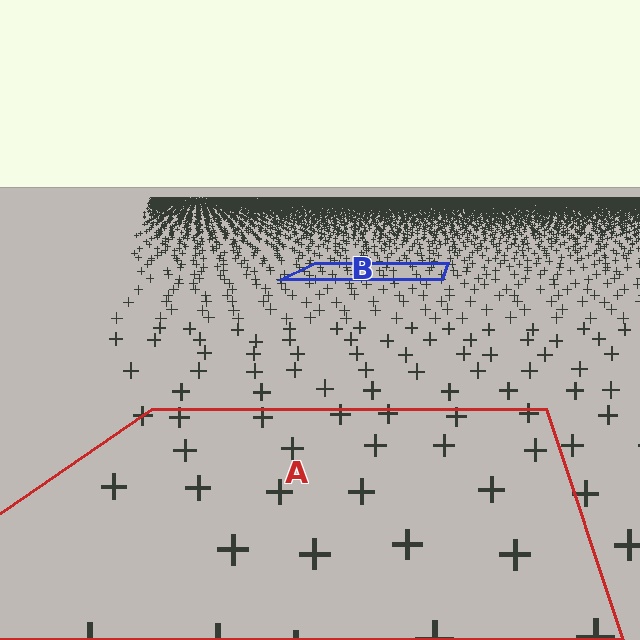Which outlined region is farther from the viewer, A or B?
Region B is farther from the viewer — the texture elements inside it appear smaller and more densely packed.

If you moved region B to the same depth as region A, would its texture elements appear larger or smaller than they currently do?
They would appear larger. At a closer depth, the same texture elements are projected at a bigger on-screen size.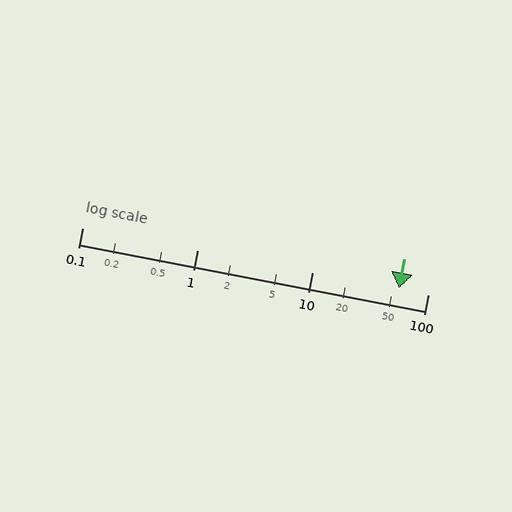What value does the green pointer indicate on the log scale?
The pointer indicates approximately 56.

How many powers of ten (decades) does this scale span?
The scale spans 3 decades, from 0.1 to 100.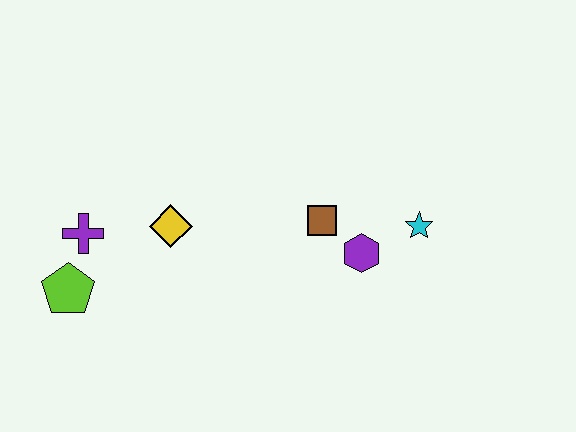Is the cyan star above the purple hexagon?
Yes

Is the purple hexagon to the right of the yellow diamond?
Yes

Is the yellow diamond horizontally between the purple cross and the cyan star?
Yes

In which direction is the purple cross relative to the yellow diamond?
The purple cross is to the left of the yellow diamond.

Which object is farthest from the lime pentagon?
The cyan star is farthest from the lime pentagon.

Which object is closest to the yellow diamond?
The purple cross is closest to the yellow diamond.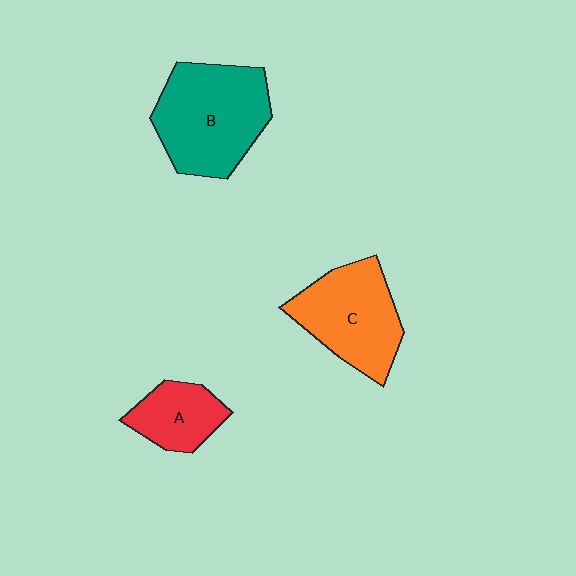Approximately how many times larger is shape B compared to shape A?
Approximately 2.1 times.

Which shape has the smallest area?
Shape A (red).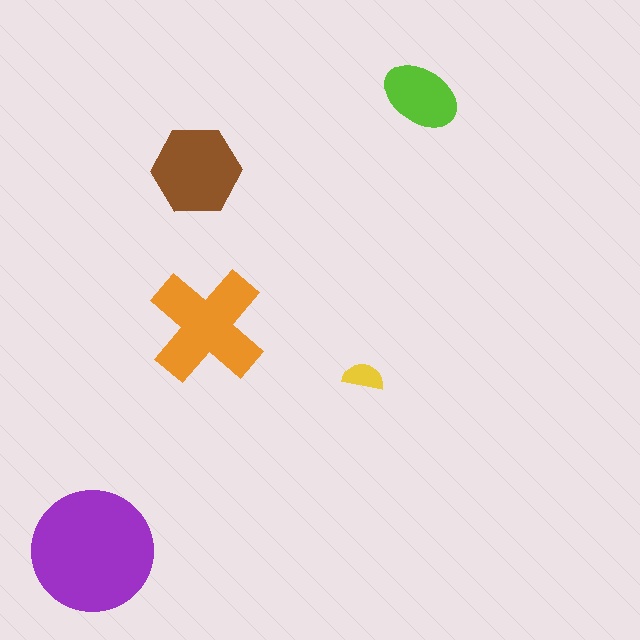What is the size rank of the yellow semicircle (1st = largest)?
5th.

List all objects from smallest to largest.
The yellow semicircle, the lime ellipse, the brown hexagon, the orange cross, the purple circle.